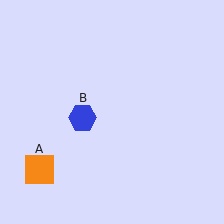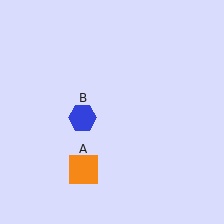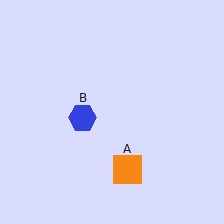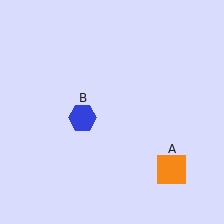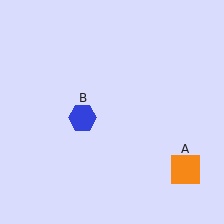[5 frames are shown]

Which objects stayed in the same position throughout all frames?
Blue hexagon (object B) remained stationary.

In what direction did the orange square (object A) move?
The orange square (object A) moved right.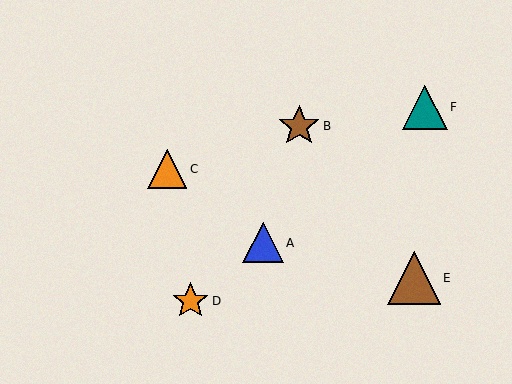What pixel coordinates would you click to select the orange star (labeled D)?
Click at (190, 301) to select the orange star D.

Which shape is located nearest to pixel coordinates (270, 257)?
The blue triangle (labeled A) at (263, 243) is nearest to that location.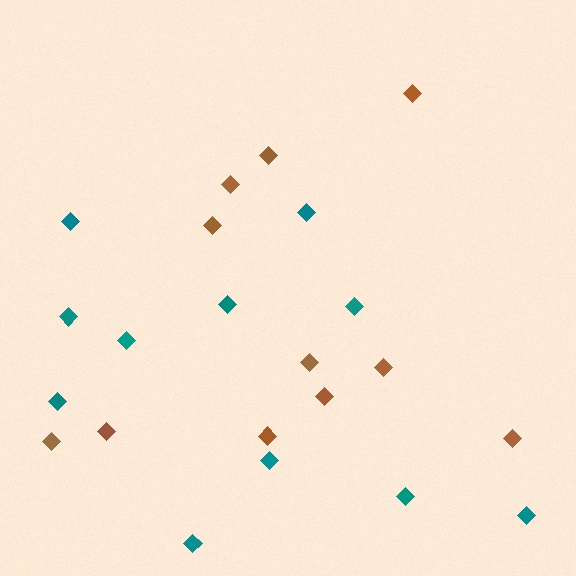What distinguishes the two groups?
There are 2 groups: one group of teal diamonds (11) and one group of brown diamonds (11).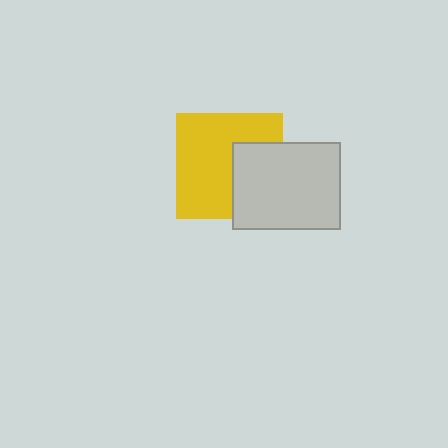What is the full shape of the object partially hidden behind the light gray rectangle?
The partially hidden object is a yellow square.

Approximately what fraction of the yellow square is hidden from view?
Roughly 35% of the yellow square is hidden behind the light gray rectangle.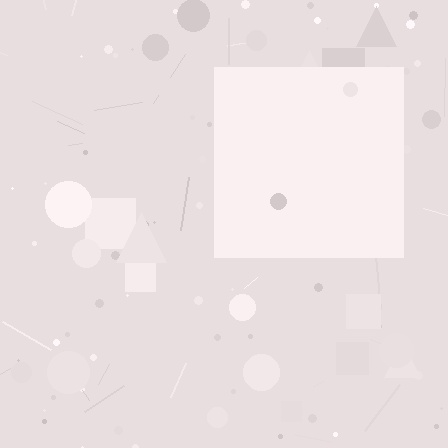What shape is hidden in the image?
A square is hidden in the image.